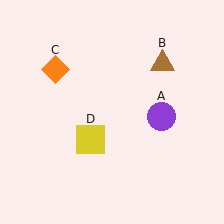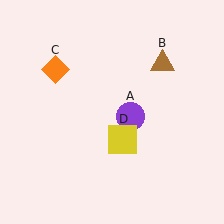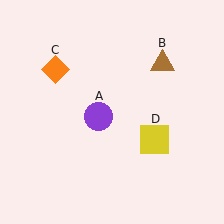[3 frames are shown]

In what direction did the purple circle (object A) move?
The purple circle (object A) moved left.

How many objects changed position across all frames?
2 objects changed position: purple circle (object A), yellow square (object D).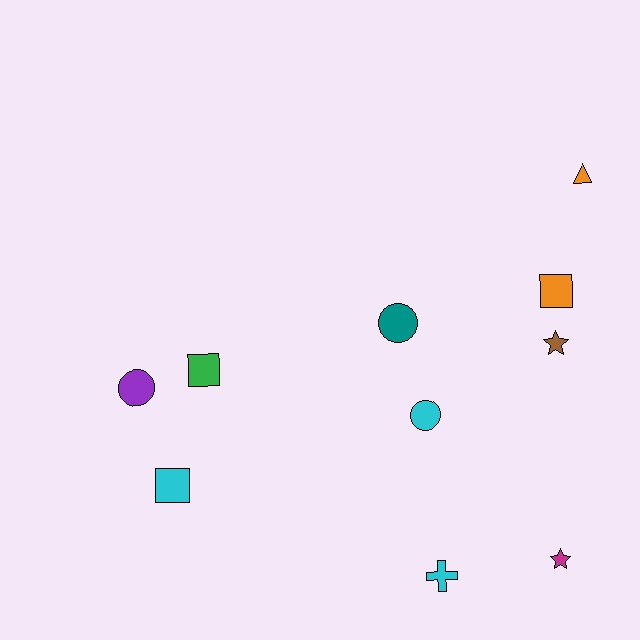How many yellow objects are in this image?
There are no yellow objects.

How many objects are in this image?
There are 10 objects.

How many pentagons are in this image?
There are no pentagons.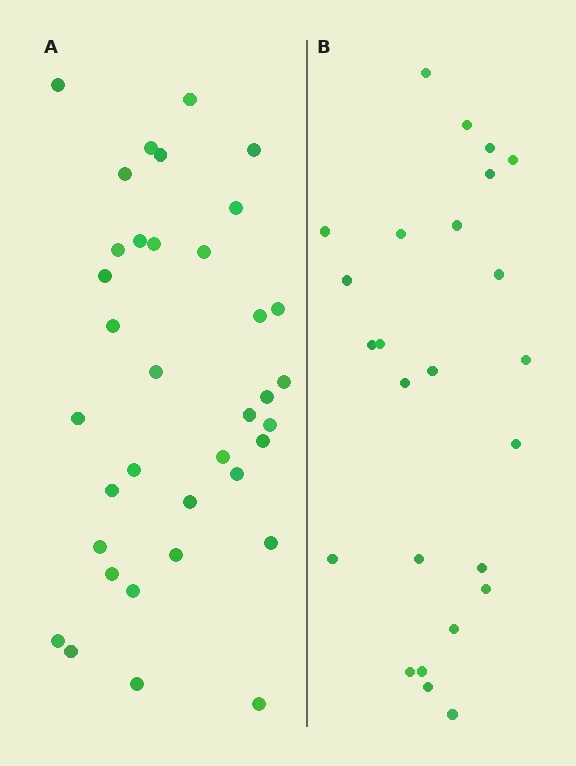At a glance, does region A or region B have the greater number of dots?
Region A (the left region) has more dots.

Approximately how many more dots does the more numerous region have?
Region A has roughly 12 or so more dots than region B.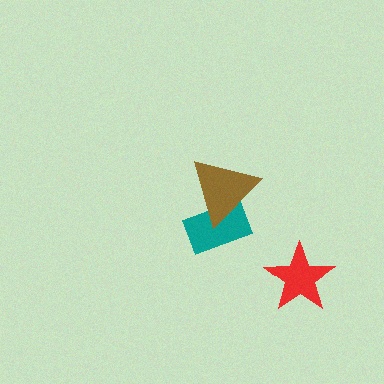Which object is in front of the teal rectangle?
The brown triangle is in front of the teal rectangle.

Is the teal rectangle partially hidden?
Yes, it is partially covered by another shape.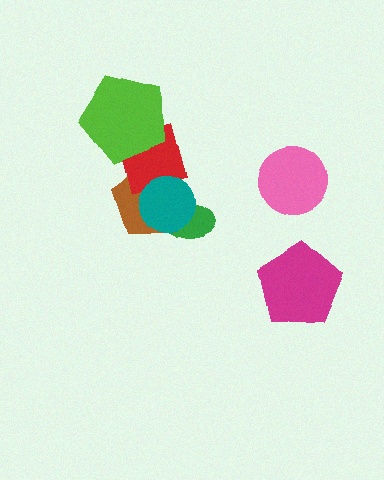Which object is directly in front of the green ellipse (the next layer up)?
The brown pentagon is directly in front of the green ellipse.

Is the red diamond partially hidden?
Yes, it is partially covered by another shape.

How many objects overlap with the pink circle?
0 objects overlap with the pink circle.